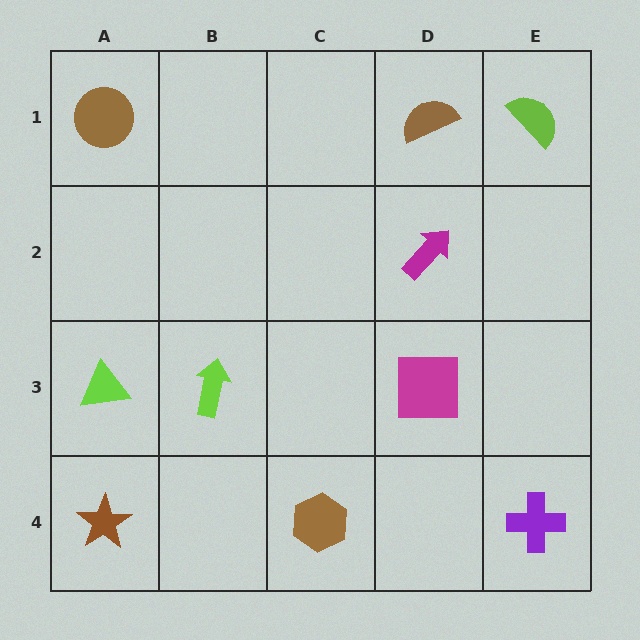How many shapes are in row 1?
3 shapes.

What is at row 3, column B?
A lime arrow.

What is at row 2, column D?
A magenta arrow.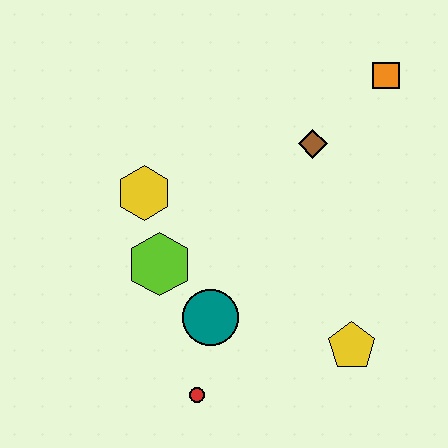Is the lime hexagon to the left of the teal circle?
Yes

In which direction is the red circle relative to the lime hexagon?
The red circle is below the lime hexagon.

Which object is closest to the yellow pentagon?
The teal circle is closest to the yellow pentagon.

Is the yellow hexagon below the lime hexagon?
No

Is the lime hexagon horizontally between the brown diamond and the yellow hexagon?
Yes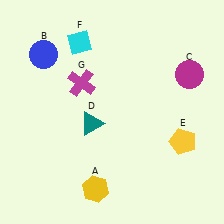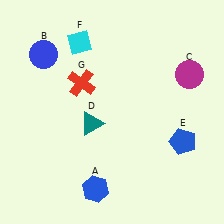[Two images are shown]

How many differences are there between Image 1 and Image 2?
There are 3 differences between the two images.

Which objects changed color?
A changed from yellow to blue. E changed from yellow to blue. G changed from magenta to red.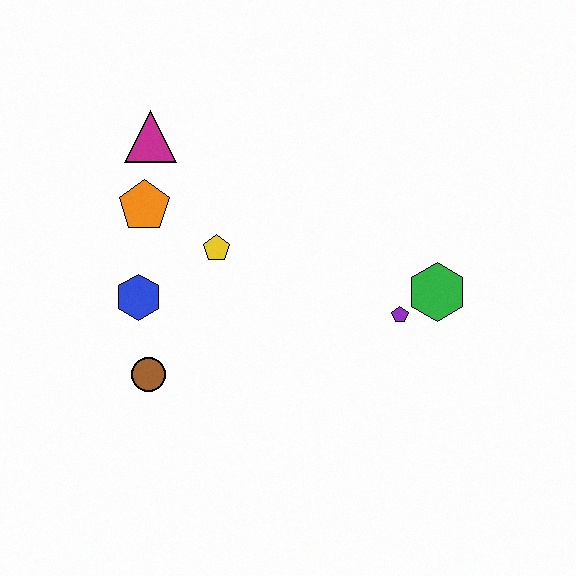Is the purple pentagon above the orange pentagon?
No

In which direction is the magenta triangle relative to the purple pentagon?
The magenta triangle is to the left of the purple pentagon.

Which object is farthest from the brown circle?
The green hexagon is farthest from the brown circle.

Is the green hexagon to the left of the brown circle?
No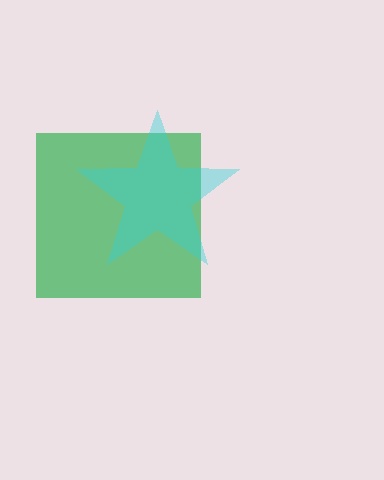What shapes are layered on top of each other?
The layered shapes are: a green square, a cyan star.